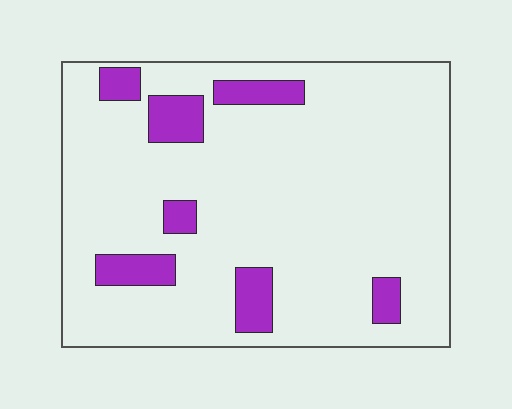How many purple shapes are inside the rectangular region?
7.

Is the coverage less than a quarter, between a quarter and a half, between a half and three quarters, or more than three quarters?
Less than a quarter.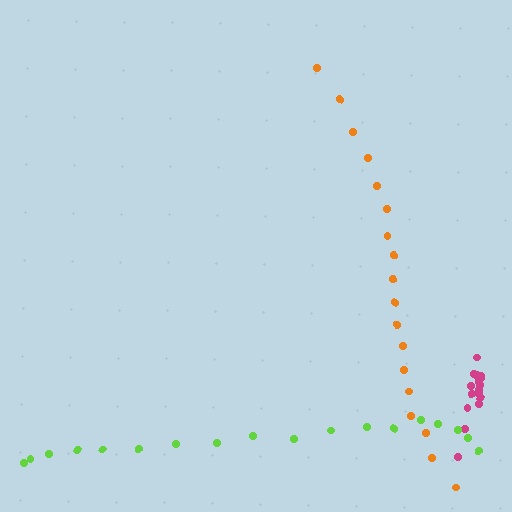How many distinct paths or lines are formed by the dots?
There are 3 distinct paths.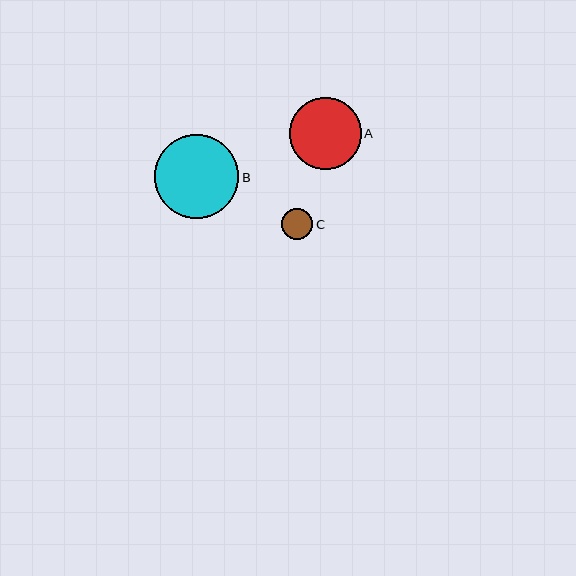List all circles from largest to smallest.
From largest to smallest: B, A, C.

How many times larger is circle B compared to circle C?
Circle B is approximately 2.7 times the size of circle C.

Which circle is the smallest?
Circle C is the smallest with a size of approximately 31 pixels.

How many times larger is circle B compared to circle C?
Circle B is approximately 2.7 times the size of circle C.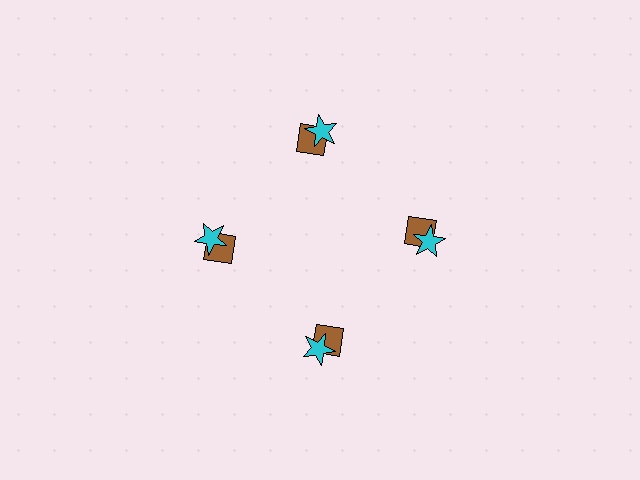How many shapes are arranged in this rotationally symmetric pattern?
There are 8 shapes, arranged in 4 groups of 2.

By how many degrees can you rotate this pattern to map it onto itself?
The pattern maps onto itself every 90 degrees of rotation.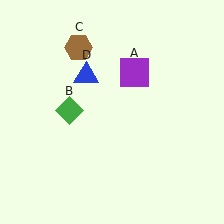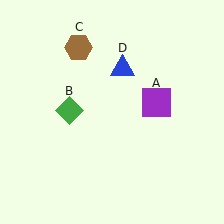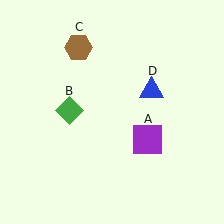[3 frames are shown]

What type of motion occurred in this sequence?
The purple square (object A), blue triangle (object D) rotated clockwise around the center of the scene.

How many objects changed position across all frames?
2 objects changed position: purple square (object A), blue triangle (object D).